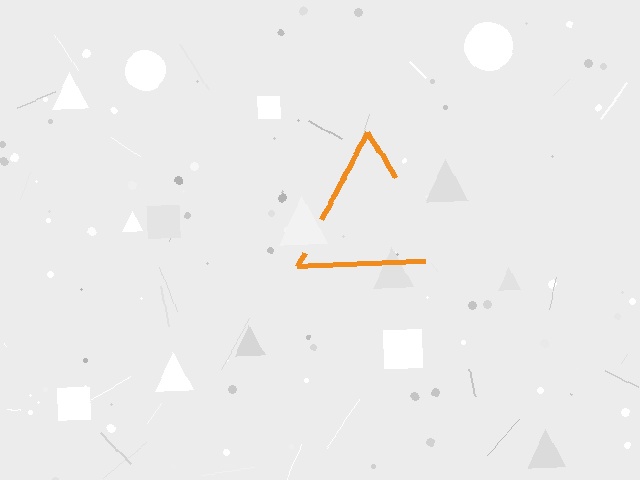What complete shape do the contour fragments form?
The contour fragments form a triangle.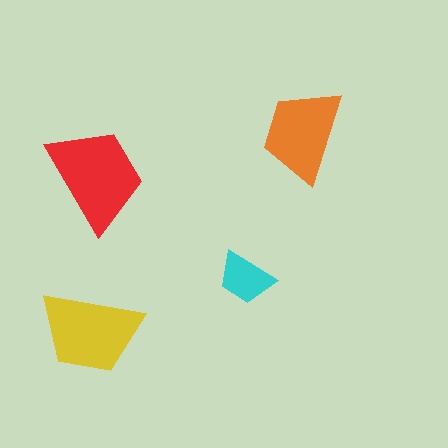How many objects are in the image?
There are 4 objects in the image.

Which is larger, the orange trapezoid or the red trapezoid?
The red one.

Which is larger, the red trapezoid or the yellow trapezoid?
The red one.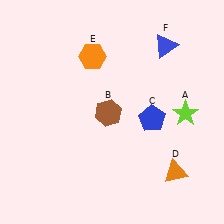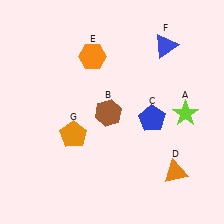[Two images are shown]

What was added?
An orange pentagon (G) was added in Image 2.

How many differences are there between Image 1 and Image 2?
There is 1 difference between the two images.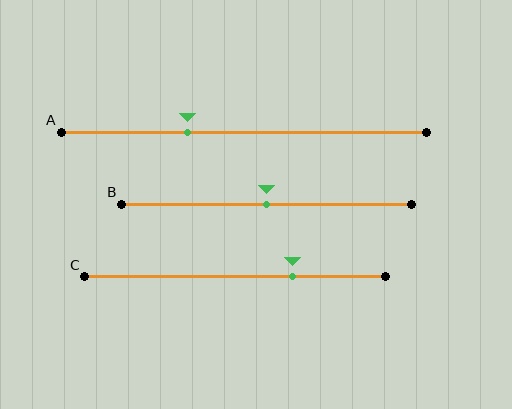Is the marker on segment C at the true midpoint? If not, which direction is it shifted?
No, the marker on segment C is shifted to the right by about 19% of the segment length.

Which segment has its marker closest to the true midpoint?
Segment B has its marker closest to the true midpoint.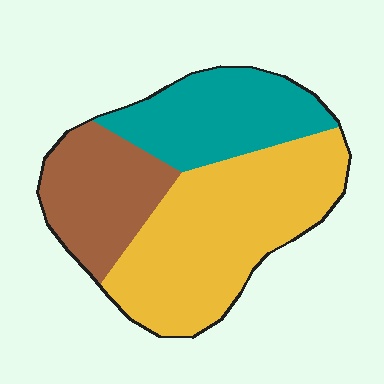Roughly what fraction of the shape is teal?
Teal takes up about one quarter (1/4) of the shape.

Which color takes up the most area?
Yellow, at roughly 50%.